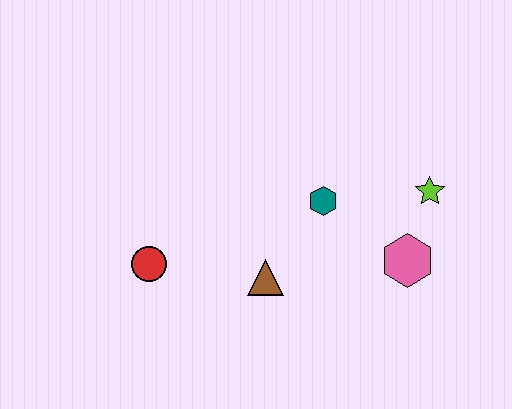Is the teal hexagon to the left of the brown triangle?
No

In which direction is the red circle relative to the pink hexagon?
The red circle is to the left of the pink hexagon.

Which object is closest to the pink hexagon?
The lime star is closest to the pink hexagon.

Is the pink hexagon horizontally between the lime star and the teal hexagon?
Yes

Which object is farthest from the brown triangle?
The lime star is farthest from the brown triangle.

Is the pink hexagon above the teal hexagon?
No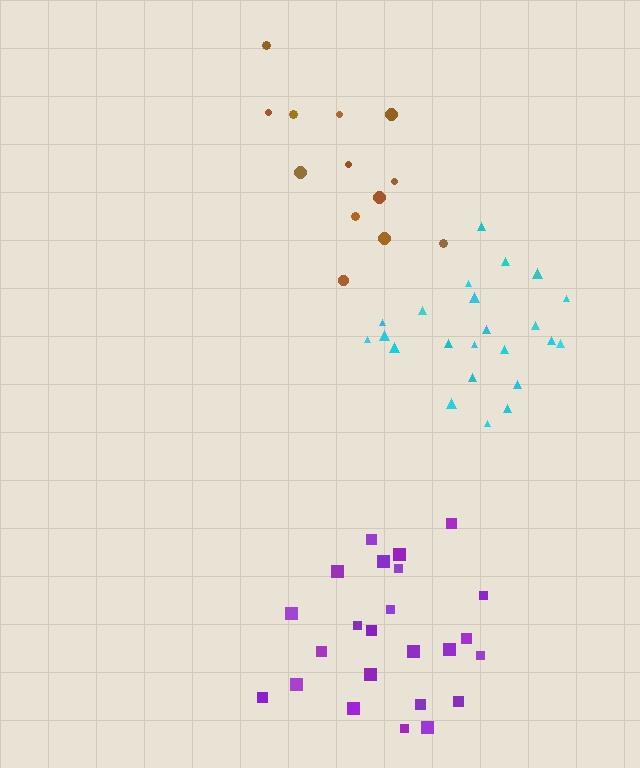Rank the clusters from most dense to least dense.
cyan, purple, brown.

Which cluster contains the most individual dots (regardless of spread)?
Purple (24).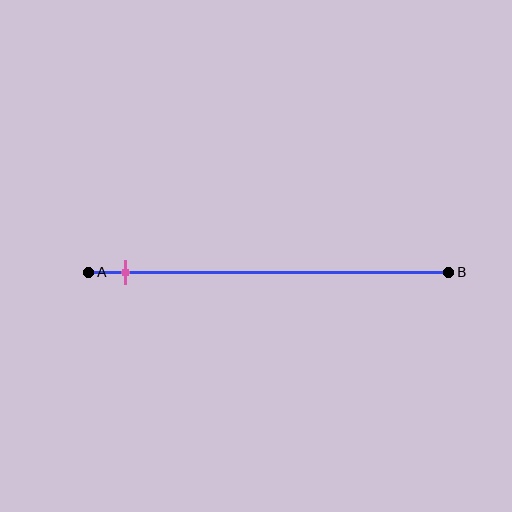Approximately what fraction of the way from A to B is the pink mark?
The pink mark is approximately 10% of the way from A to B.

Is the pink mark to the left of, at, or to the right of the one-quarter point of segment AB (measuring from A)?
The pink mark is to the left of the one-quarter point of segment AB.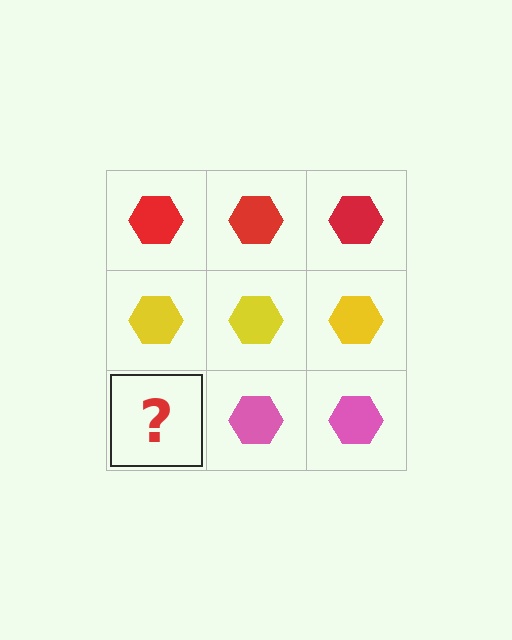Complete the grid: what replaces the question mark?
The question mark should be replaced with a pink hexagon.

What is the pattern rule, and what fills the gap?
The rule is that each row has a consistent color. The gap should be filled with a pink hexagon.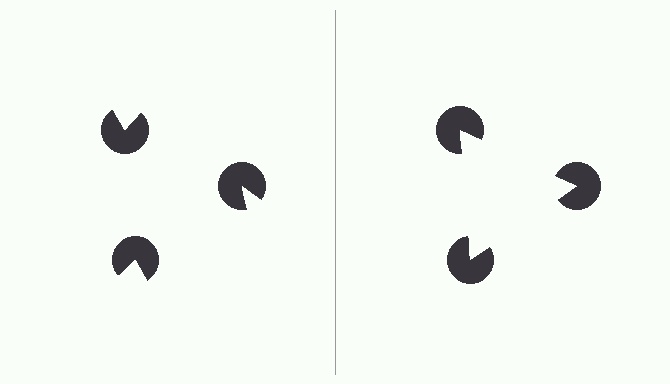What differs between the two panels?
The pac-man discs are positioned identically on both sides; only the wedge orientations differ. On the right they align to a triangle; on the left they are misaligned.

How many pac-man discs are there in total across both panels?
6 — 3 on each side.